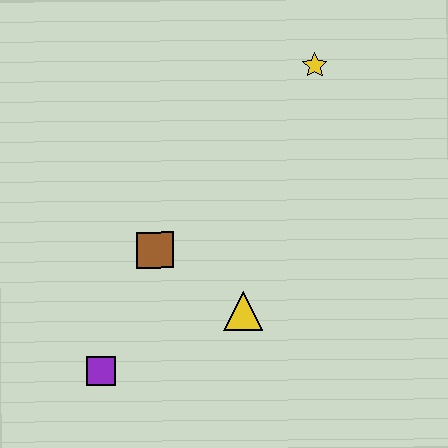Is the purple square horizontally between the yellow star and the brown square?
No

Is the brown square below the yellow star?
Yes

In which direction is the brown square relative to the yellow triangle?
The brown square is to the left of the yellow triangle.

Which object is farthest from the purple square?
The yellow star is farthest from the purple square.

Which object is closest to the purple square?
The brown square is closest to the purple square.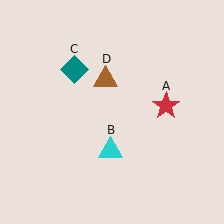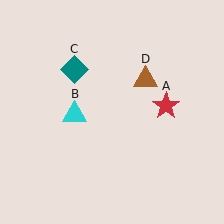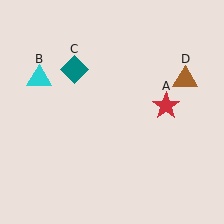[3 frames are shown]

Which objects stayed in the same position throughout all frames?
Red star (object A) and teal diamond (object C) remained stationary.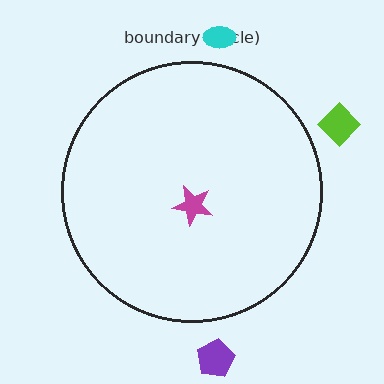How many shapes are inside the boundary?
1 inside, 3 outside.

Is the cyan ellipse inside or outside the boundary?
Outside.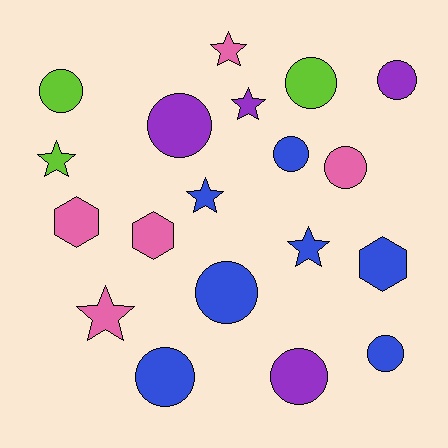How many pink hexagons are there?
There are 2 pink hexagons.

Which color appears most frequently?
Blue, with 7 objects.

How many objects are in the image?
There are 19 objects.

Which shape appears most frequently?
Circle, with 10 objects.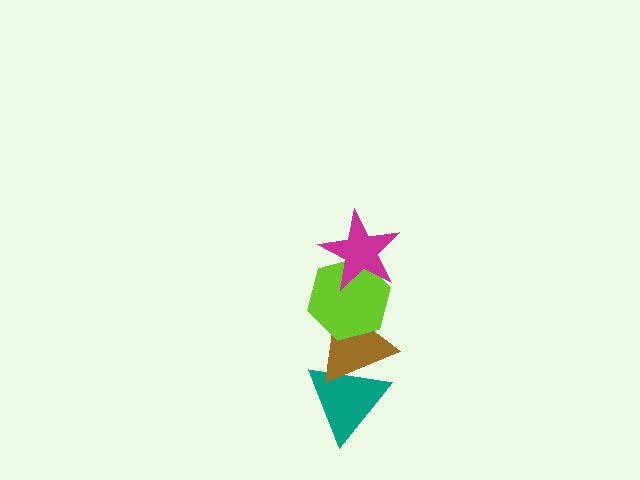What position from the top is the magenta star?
The magenta star is 1st from the top.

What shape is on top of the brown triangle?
The lime hexagon is on top of the brown triangle.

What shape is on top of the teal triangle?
The brown triangle is on top of the teal triangle.